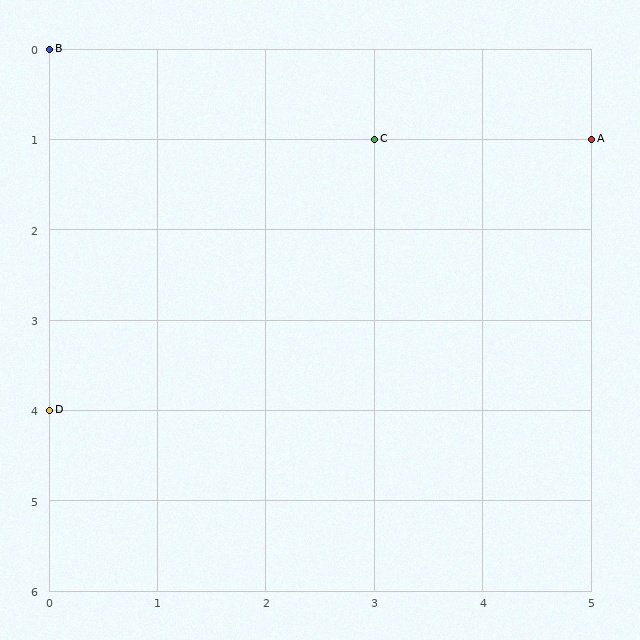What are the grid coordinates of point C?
Point C is at grid coordinates (3, 1).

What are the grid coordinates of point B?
Point B is at grid coordinates (0, 0).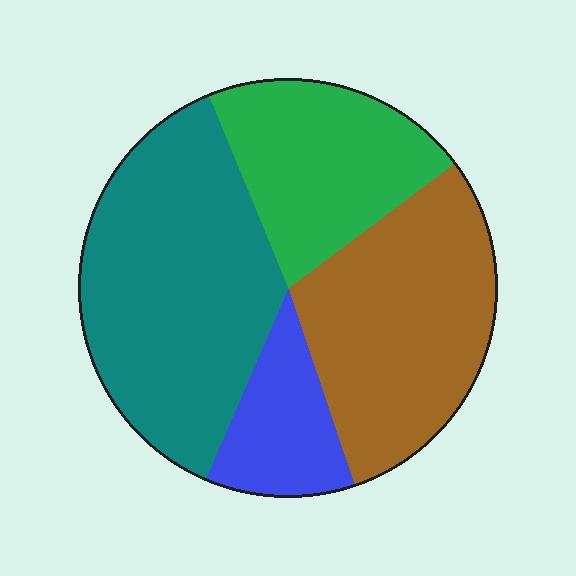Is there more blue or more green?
Green.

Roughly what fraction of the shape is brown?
Brown takes up between a sixth and a third of the shape.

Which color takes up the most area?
Teal, at roughly 35%.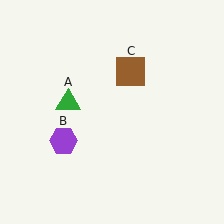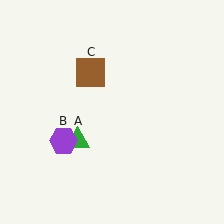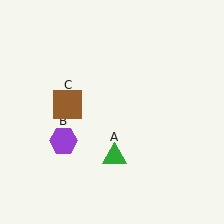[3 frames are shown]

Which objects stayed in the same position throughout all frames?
Purple hexagon (object B) remained stationary.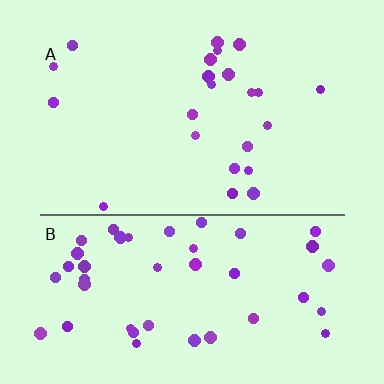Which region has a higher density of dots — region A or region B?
B (the bottom).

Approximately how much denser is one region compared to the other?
Approximately 2.0× — region B over region A.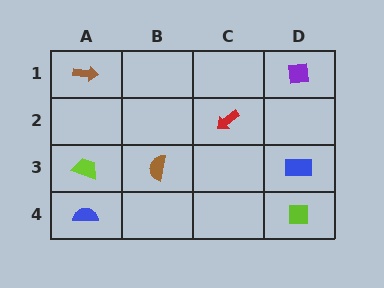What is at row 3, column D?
A blue rectangle.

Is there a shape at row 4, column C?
No, that cell is empty.